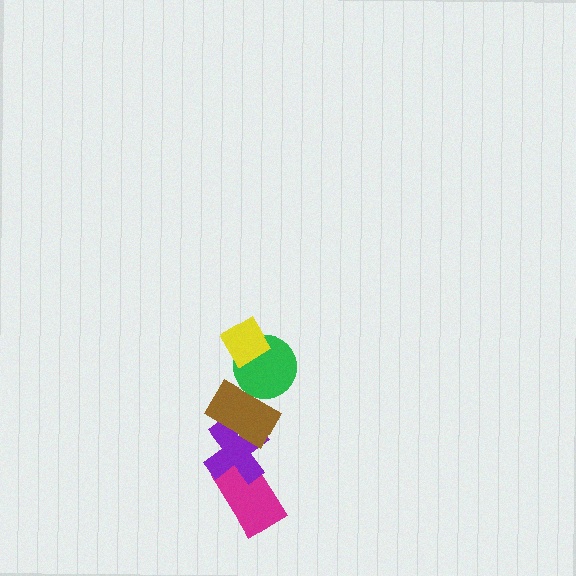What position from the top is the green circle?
The green circle is 2nd from the top.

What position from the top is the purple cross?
The purple cross is 4th from the top.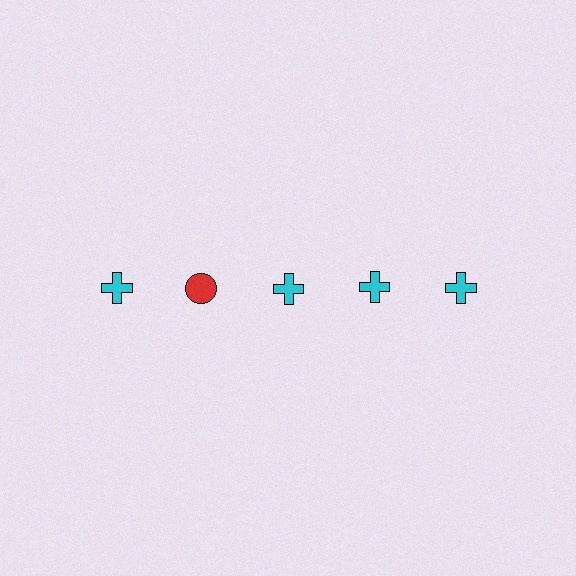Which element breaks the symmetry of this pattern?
The red circle in the top row, second from left column breaks the symmetry. All other shapes are cyan crosses.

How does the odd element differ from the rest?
It differs in both color (red instead of cyan) and shape (circle instead of cross).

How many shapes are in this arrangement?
There are 5 shapes arranged in a grid pattern.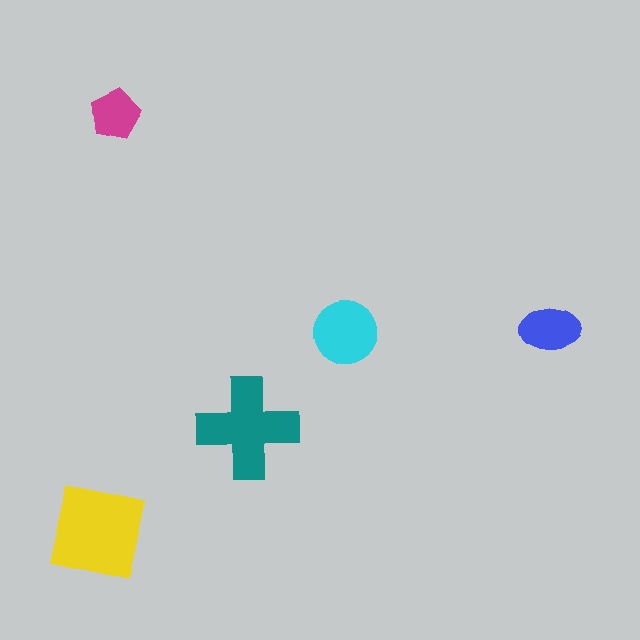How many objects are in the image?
There are 5 objects in the image.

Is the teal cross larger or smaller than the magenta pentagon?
Larger.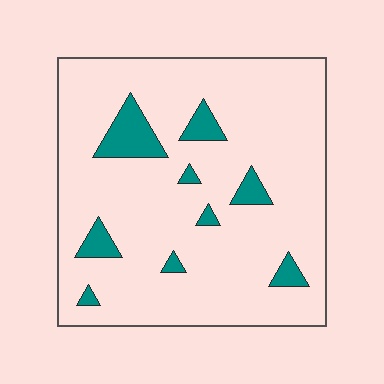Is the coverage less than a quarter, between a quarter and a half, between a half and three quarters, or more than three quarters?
Less than a quarter.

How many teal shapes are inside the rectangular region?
9.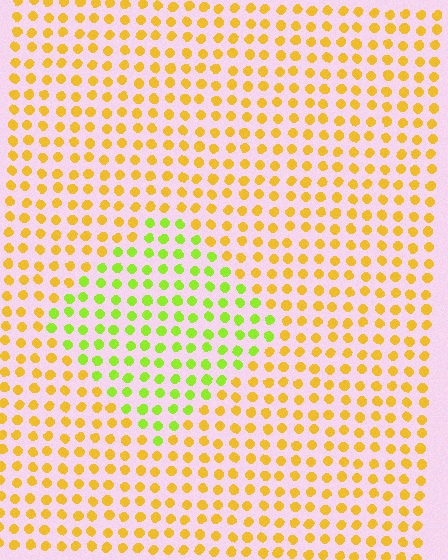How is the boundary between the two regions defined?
The boundary is defined purely by a slight shift in hue (about 45 degrees). Spacing, size, and orientation are identical on both sides.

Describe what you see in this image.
The image is filled with small yellow elements in a uniform arrangement. A diamond-shaped region is visible where the elements are tinted to a slightly different hue, forming a subtle color boundary.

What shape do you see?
I see a diamond.